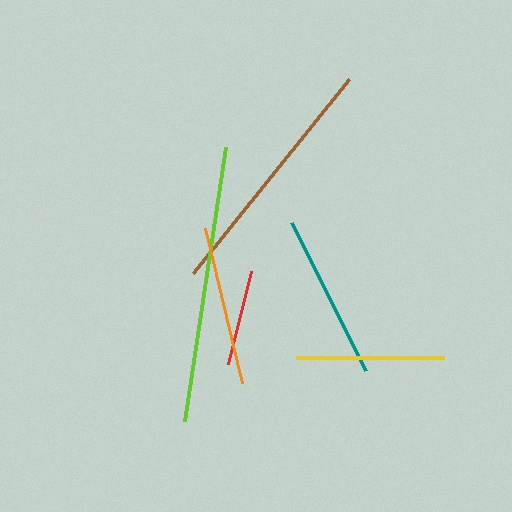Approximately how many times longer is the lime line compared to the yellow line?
The lime line is approximately 1.9 times the length of the yellow line.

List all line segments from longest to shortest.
From longest to shortest: lime, brown, teal, orange, yellow, red.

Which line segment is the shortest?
The red line is the shortest at approximately 96 pixels.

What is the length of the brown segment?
The brown segment is approximately 249 pixels long.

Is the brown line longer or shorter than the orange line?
The brown line is longer than the orange line.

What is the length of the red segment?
The red segment is approximately 96 pixels long.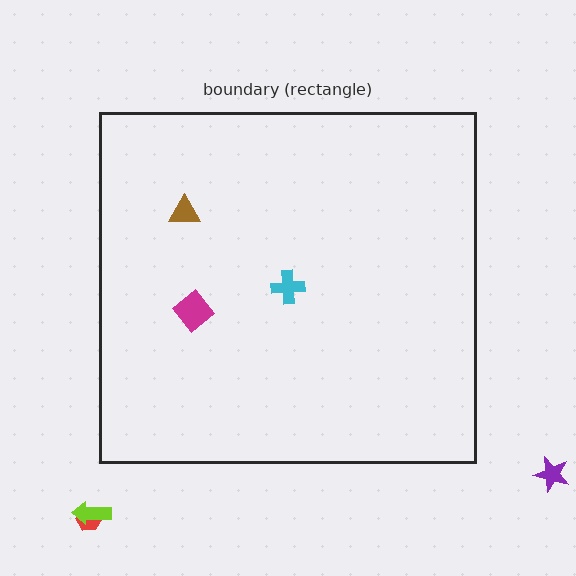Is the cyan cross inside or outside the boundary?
Inside.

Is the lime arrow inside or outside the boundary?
Outside.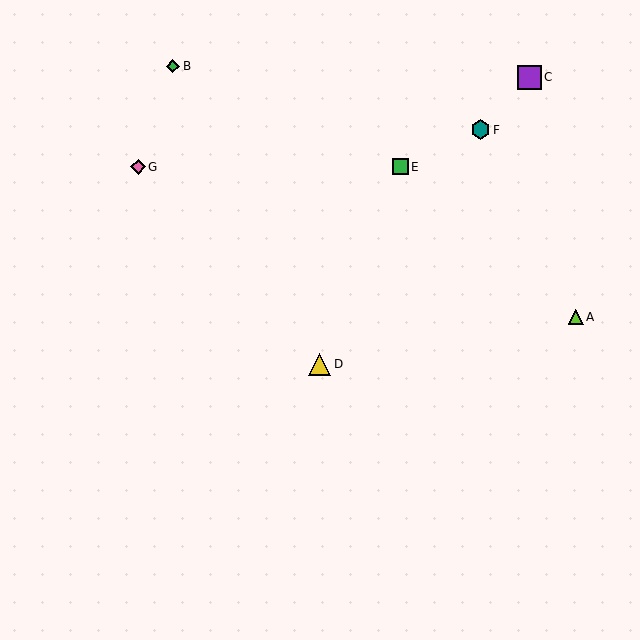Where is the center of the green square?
The center of the green square is at (400, 167).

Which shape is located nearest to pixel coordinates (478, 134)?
The teal hexagon (labeled F) at (480, 130) is nearest to that location.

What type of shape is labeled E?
Shape E is a green square.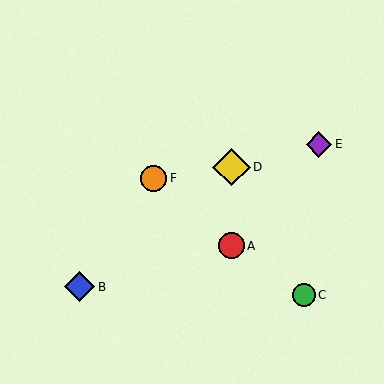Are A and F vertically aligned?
No, A is at x≈231 and F is at x≈154.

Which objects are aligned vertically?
Objects A, D are aligned vertically.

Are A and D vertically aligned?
Yes, both are at x≈231.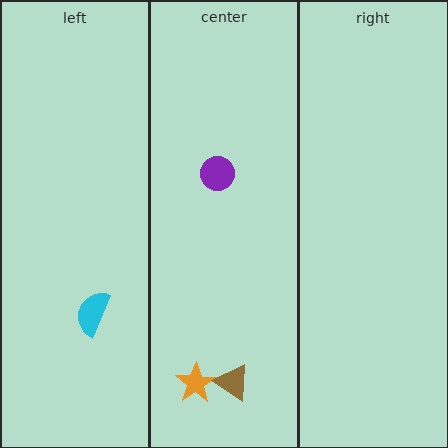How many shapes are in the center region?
3.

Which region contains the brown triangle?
The center region.